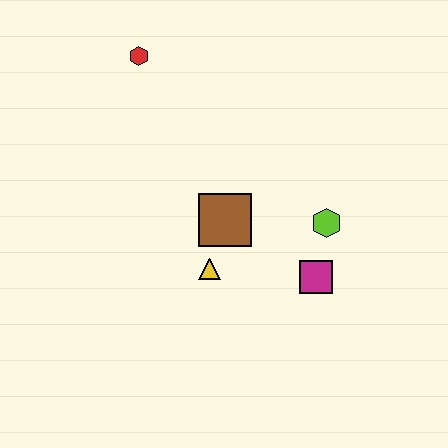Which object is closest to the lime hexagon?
The magenta square is closest to the lime hexagon.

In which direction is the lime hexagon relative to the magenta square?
The lime hexagon is above the magenta square.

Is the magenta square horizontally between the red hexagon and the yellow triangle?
No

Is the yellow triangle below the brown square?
Yes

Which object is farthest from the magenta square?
The red hexagon is farthest from the magenta square.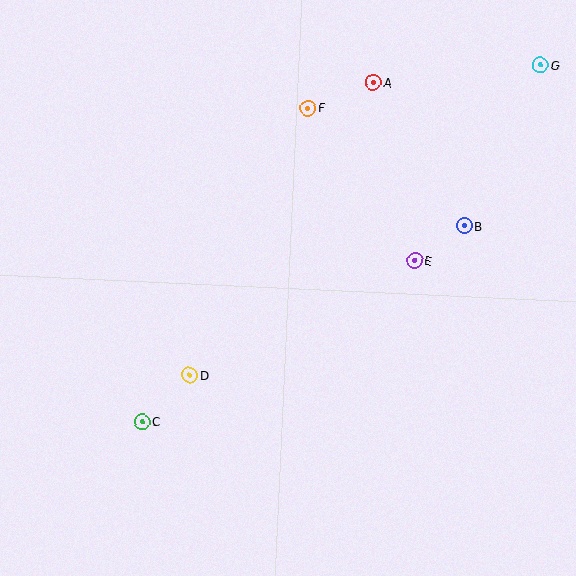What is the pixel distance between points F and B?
The distance between F and B is 195 pixels.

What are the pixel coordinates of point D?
Point D is at (190, 375).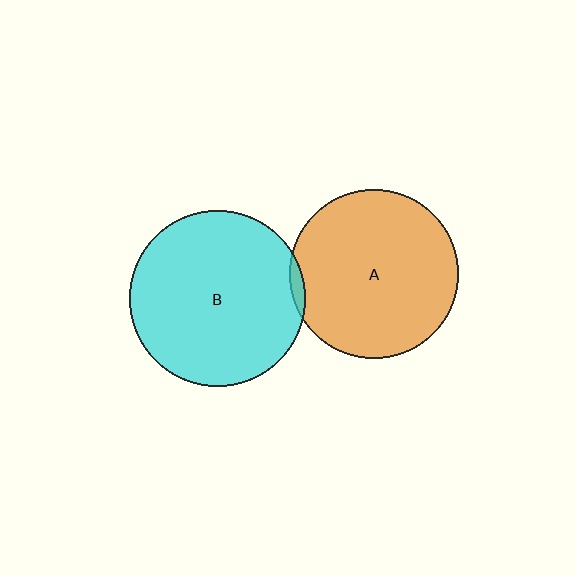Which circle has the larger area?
Circle B (cyan).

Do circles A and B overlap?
Yes.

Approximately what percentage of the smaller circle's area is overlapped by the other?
Approximately 5%.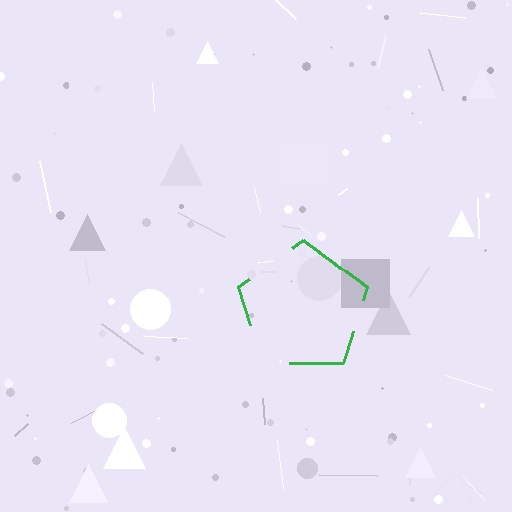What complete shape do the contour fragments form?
The contour fragments form a pentagon.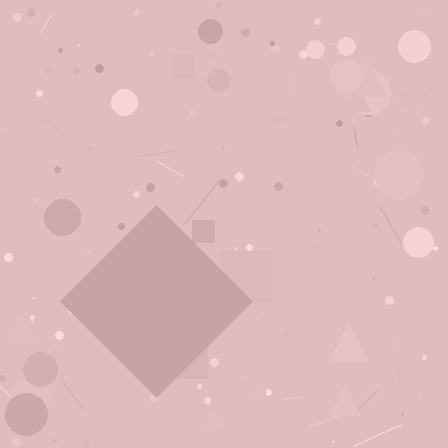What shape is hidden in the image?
A diamond is hidden in the image.